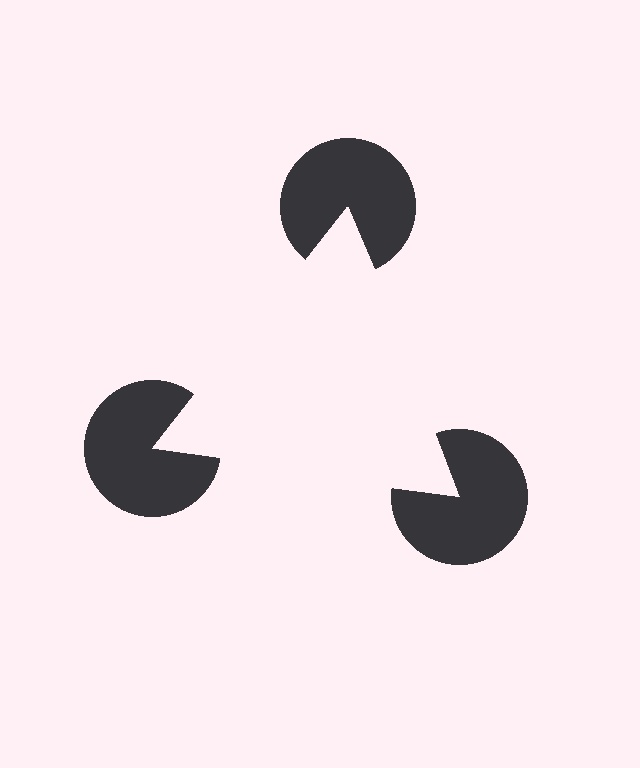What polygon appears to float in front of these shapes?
An illusory triangle — its edges are inferred from the aligned wedge cuts in the pac-man discs, not physically drawn.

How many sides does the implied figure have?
3 sides.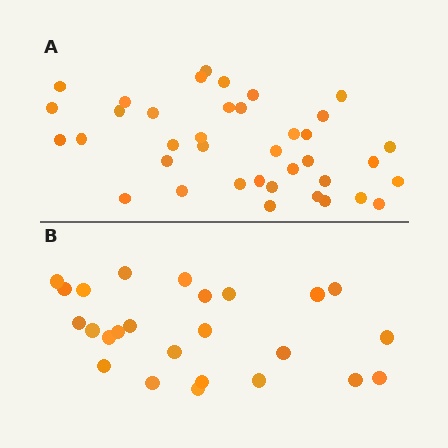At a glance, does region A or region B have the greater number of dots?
Region A (the top region) has more dots.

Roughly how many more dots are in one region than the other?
Region A has approximately 15 more dots than region B.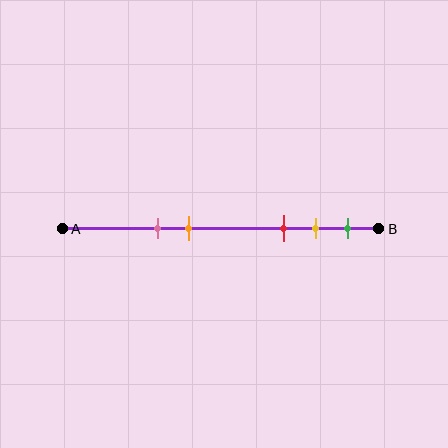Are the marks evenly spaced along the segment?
No, the marks are not evenly spaced.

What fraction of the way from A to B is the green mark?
The green mark is approximately 90% (0.9) of the way from A to B.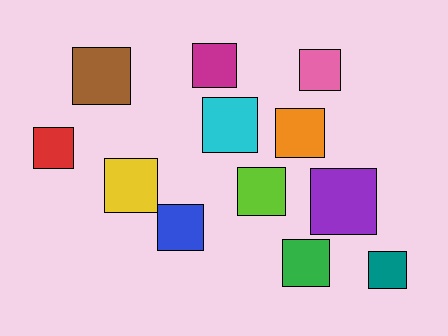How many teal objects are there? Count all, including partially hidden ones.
There is 1 teal object.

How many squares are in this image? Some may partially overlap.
There are 12 squares.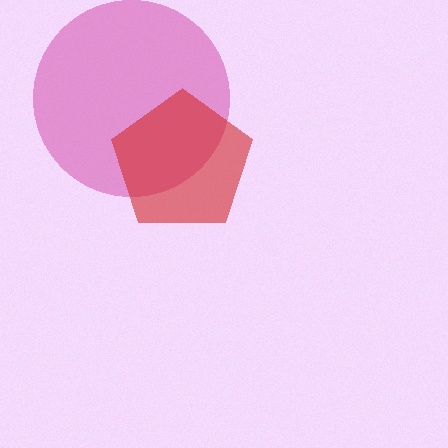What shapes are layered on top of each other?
The layered shapes are: a magenta circle, a red pentagon.